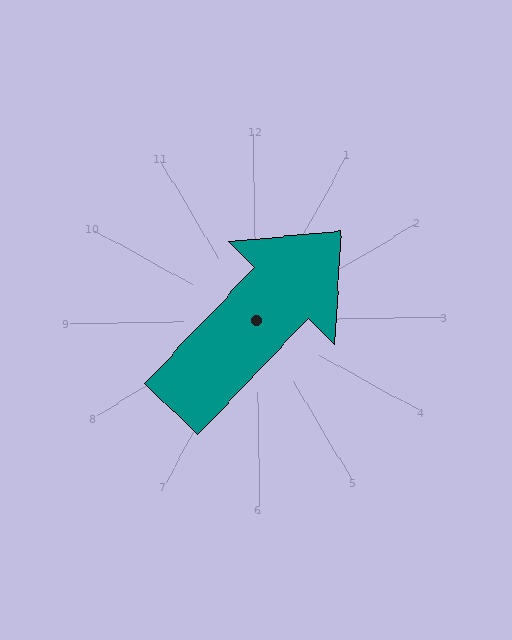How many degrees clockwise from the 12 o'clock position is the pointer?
Approximately 45 degrees.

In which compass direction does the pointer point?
Northeast.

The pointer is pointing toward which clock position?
Roughly 1 o'clock.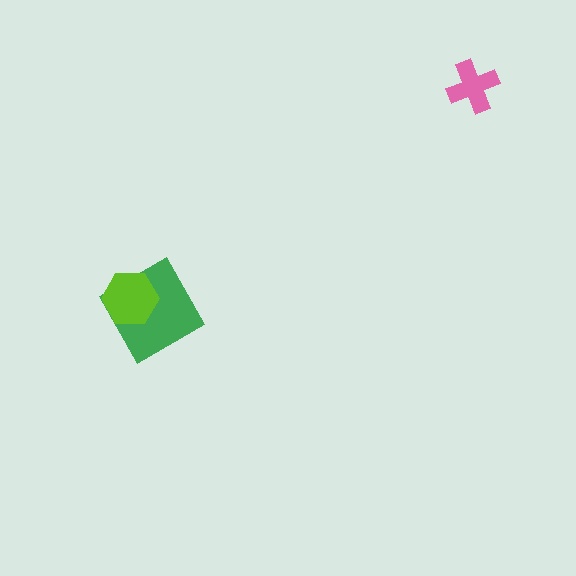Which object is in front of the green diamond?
The lime hexagon is in front of the green diamond.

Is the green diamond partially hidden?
Yes, it is partially covered by another shape.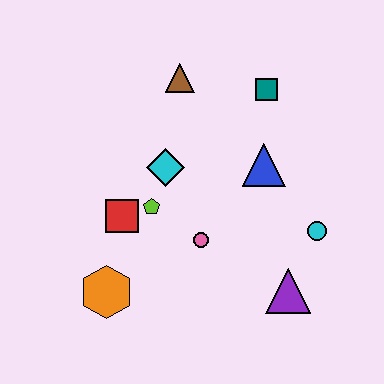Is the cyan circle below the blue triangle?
Yes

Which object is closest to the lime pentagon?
The red square is closest to the lime pentagon.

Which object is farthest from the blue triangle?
The orange hexagon is farthest from the blue triangle.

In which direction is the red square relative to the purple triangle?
The red square is to the left of the purple triangle.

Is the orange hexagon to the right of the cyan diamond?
No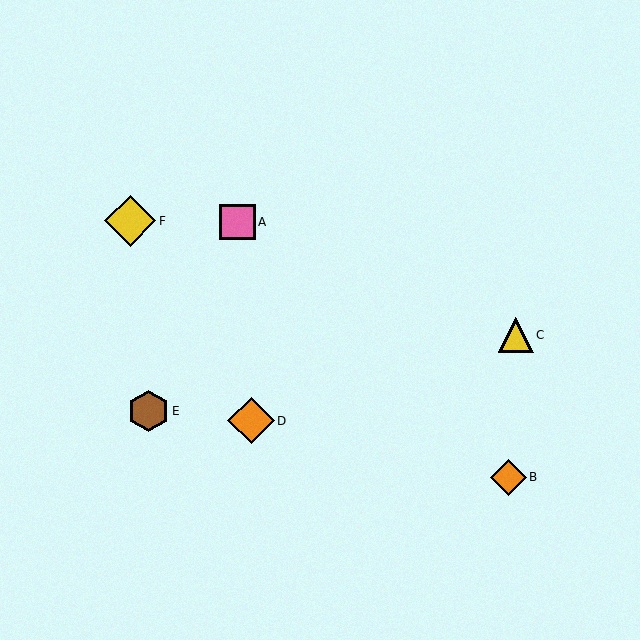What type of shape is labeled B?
Shape B is an orange diamond.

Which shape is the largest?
The yellow diamond (labeled F) is the largest.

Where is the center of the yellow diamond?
The center of the yellow diamond is at (130, 221).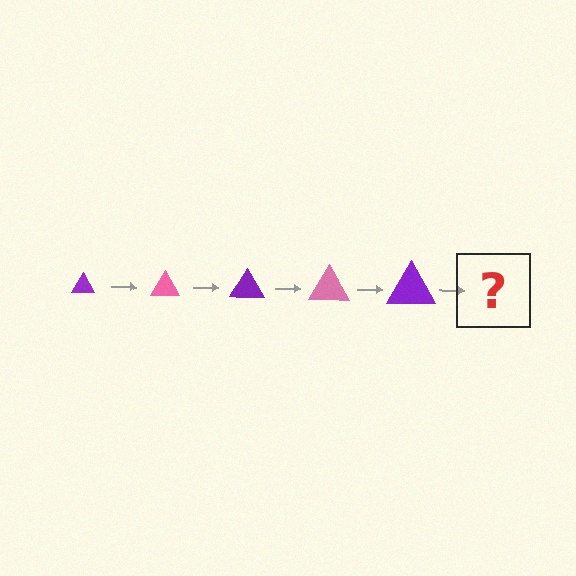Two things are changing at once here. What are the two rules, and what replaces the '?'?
The two rules are that the triangle grows larger each step and the color cycles through purple and pink. The '?' should be a pink triangle, larger than the previous one.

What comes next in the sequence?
The next element should be a pink triangle, larger than the previous one.